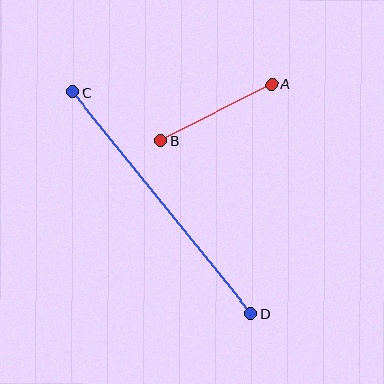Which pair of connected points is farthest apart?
Points C and D are farthest apart.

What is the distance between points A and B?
The distance is approximately 124 pixels.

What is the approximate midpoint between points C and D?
The midpoint is at approximately (162, 203) pixels.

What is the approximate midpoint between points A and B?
The midpoint is at approximately (216, 113) pixels.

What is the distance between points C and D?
The distance is approximately 284 pixels.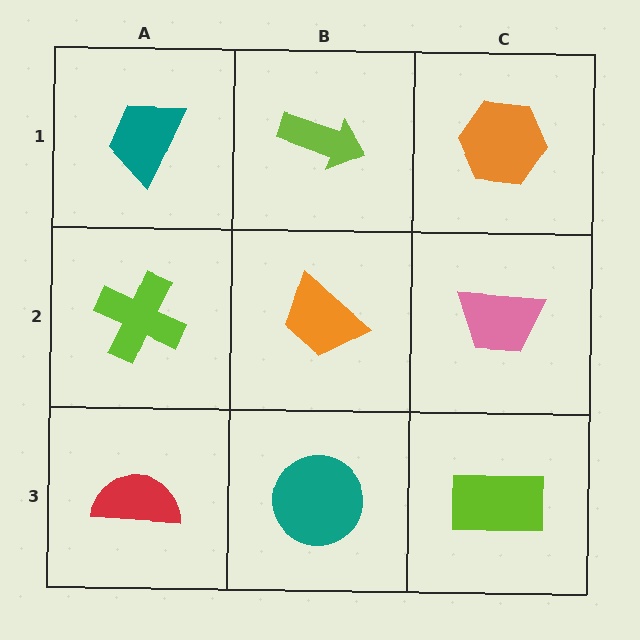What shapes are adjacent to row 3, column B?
An orange trapezoid (row 2, column B), a red semicircle (row 3, column A), a lime rectangle (row 3, column C).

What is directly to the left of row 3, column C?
A teal circle.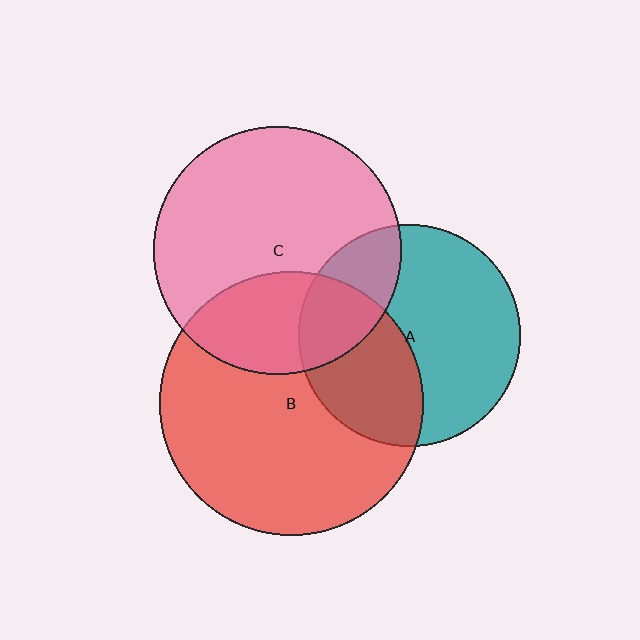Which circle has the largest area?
Circle B (red).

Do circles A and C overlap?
Yes.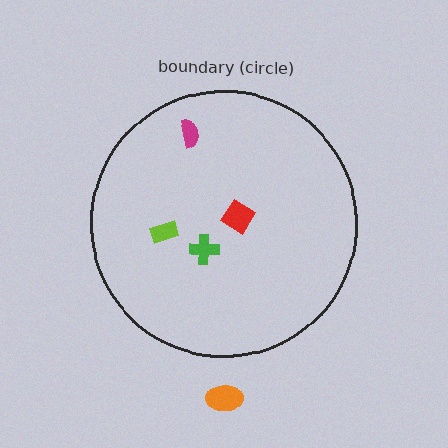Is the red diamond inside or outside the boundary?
Inside.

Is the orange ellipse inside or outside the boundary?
Outside.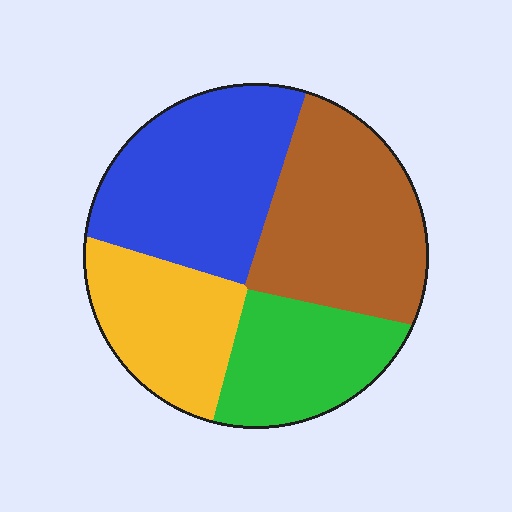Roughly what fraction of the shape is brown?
Brown covers about 30% of the shape.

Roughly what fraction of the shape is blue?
Blue takes up between a quarter and a half of the shape.